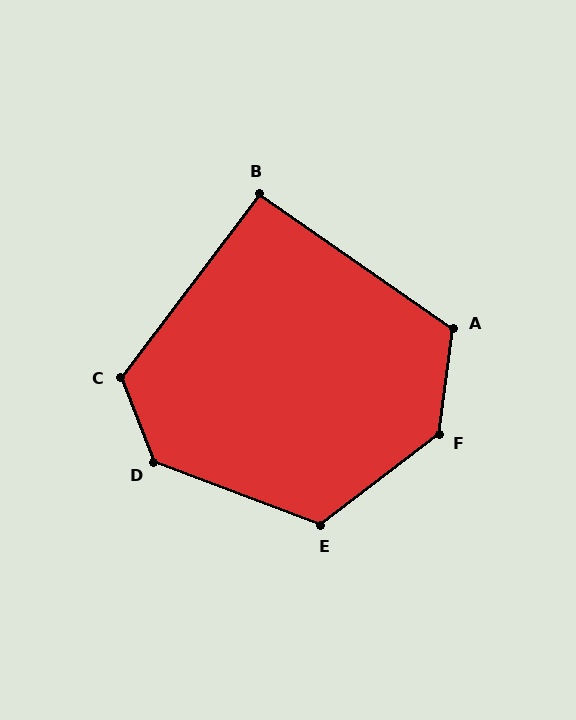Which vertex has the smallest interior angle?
B, at approximately 92 degrees.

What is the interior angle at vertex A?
Approximately 117 degrees (obtuse).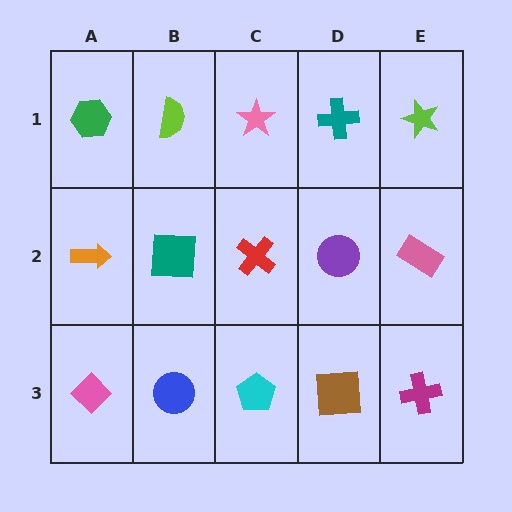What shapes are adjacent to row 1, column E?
A pink rectangle (row 2, column E), a teal cross (row 1, column D).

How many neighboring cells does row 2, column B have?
4.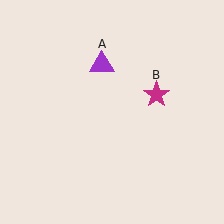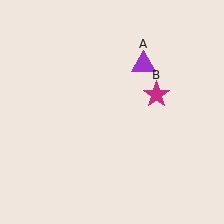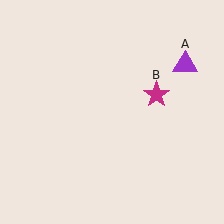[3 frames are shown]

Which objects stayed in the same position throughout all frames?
Magenta star (object B) remained stationary.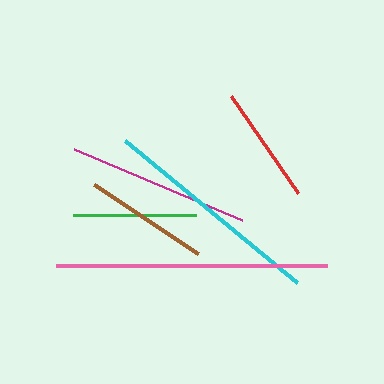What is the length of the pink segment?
The pink segment is approximately 271 pixels long.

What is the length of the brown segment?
The brown segment is approximately 125 pixels long.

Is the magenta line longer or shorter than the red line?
The magenta line is longer than the red line.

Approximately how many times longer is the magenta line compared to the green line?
The magenta line is approximately 1.5 times the length of the green line.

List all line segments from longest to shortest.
From longest to shortest: pink, cyan, magenta, brown, green, red.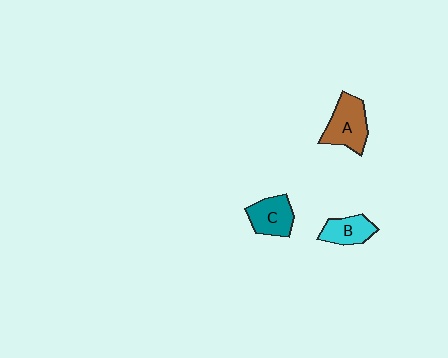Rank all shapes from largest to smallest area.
From largest to smallest: A (brown), C (teal), B (cyan).